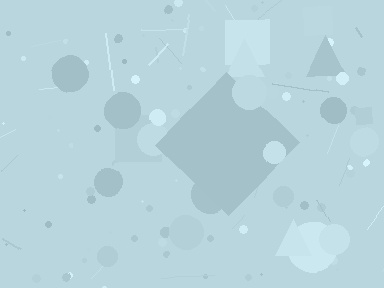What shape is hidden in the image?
A diamond is hidden in the image.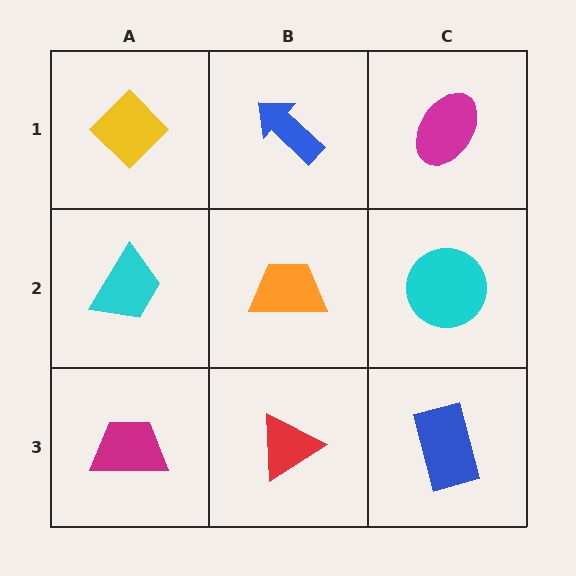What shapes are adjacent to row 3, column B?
An orange trapezoid (row 2, column B), a magenta trapezoid (row 3, column A), a blue rectangle (row 3, column C).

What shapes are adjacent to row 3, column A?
A cyan trapezoid (row 2, column A), a red triangle (row 3, column B).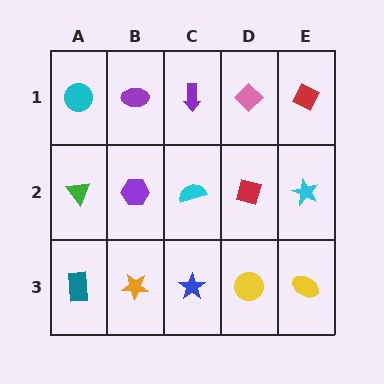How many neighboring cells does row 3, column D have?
3.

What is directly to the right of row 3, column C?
A yellow circle.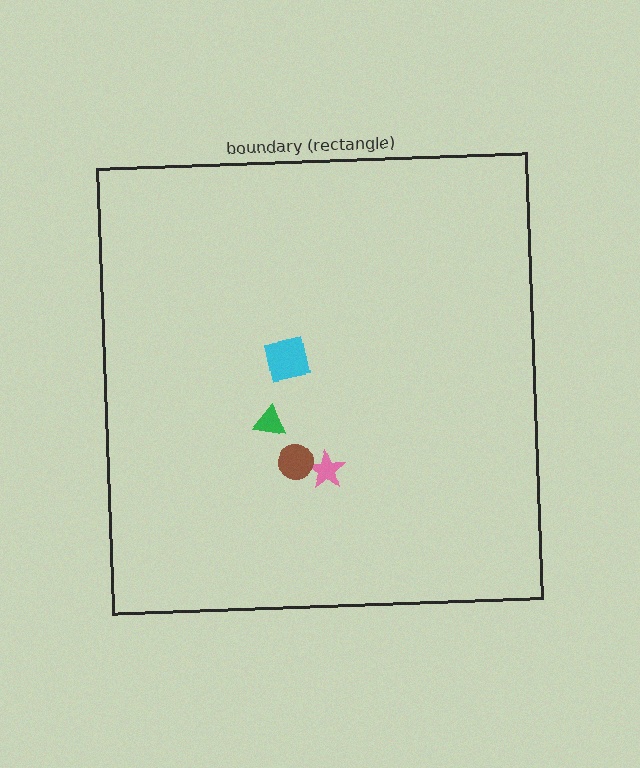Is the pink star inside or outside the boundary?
Inside.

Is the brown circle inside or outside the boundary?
Inside.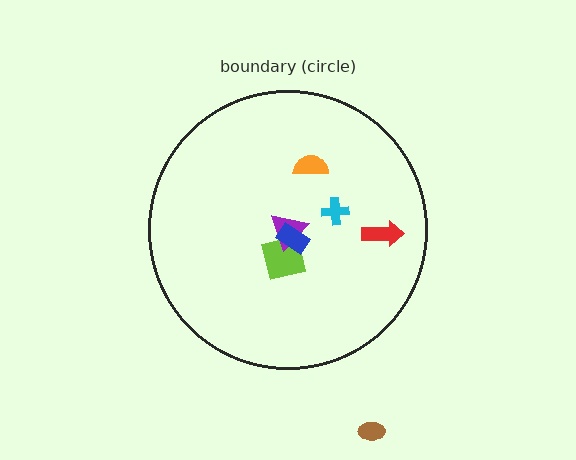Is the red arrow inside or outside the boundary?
Inside.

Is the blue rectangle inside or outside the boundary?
Inside.